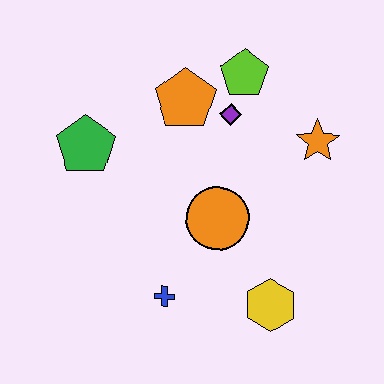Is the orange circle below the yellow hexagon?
No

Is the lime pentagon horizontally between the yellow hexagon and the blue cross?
Yes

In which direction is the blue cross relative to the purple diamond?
The blue cross is below the purple diamond.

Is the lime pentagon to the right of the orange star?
No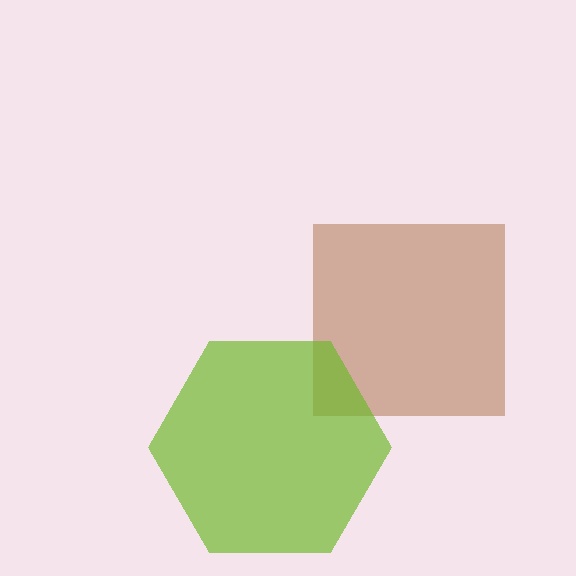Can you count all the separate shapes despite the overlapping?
Yes, there are 2 separate shapes.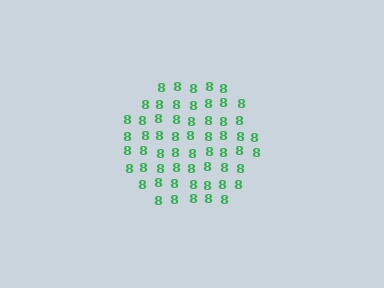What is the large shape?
The large shape is a hexagon.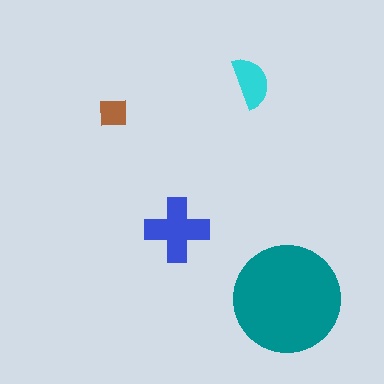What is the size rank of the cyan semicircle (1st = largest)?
3rd.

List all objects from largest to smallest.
The teal circle, the blue cross, the cyan semicircle, the brown square.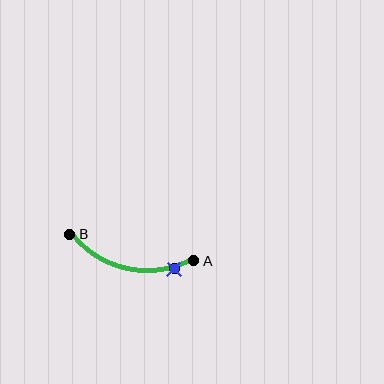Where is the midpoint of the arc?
The arc midpoint is the point on the curve farthest from the straight line joining A and B. It sits below that line.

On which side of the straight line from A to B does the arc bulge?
The arc bulges below the straight line connecting A and B.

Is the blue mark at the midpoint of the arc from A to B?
No. The blue mark lies on the arc but is closer to endpoint A. The arc midpoint would be at the point on the curve equidistant along the arc from both A and B.